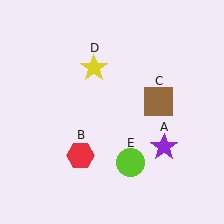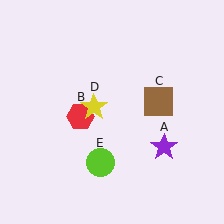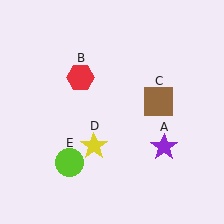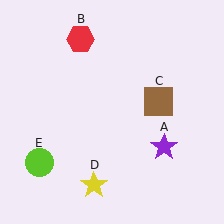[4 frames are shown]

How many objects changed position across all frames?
3 objects changed position: red hexagon (object B), yellow star (object D), lime circle (object E).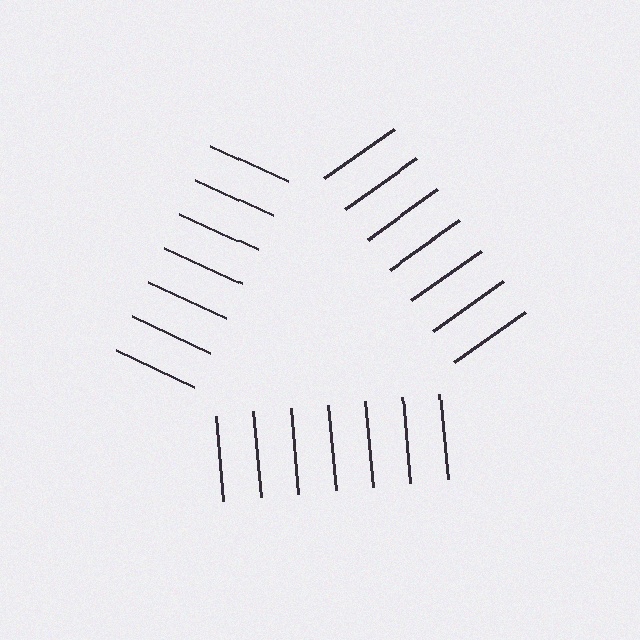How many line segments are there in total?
21 — 7 along each of the 3 edges.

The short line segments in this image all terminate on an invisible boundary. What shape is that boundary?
An illusory triangle — the line segments terminate on its edges but no continuous stroke is drawn.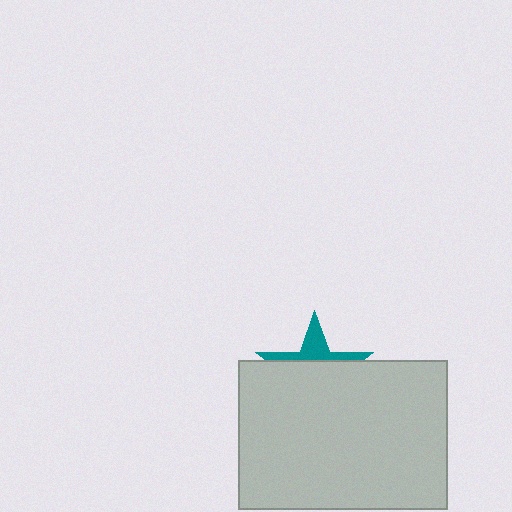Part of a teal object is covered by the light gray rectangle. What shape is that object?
It is a star.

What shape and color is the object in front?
The object in front is a light gray rectangle.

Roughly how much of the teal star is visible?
A small part of it is visible (roughly 33%).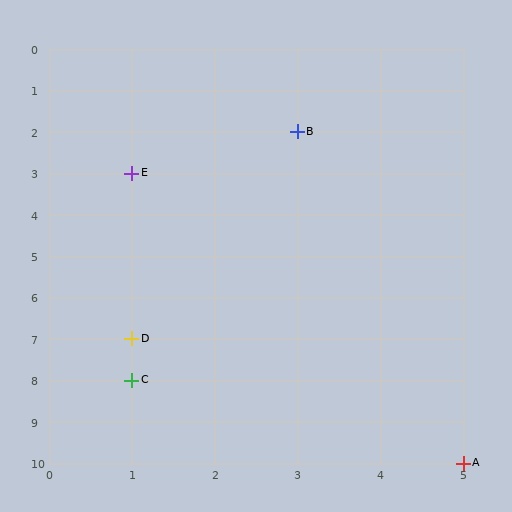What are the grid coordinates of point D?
Point D is at grid coordinates (1, 7).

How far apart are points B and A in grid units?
Points B and A are 2 columns and 8 rows apart (about 8.2 grid units diagonally).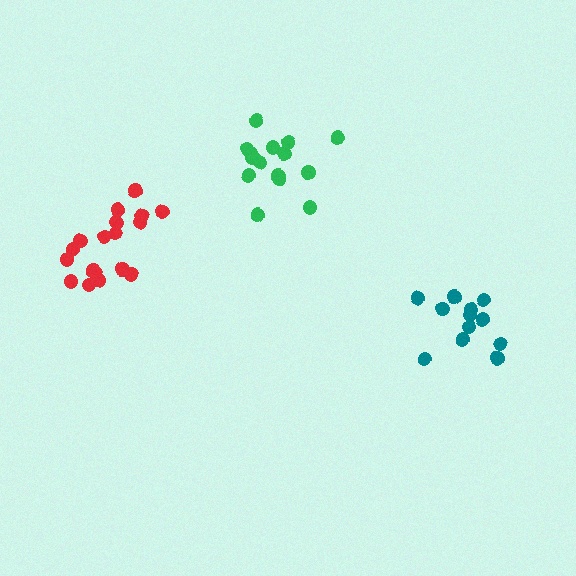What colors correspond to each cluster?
The clusters are colored: teal, red, green.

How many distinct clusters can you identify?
There are 3 distinct clusters.